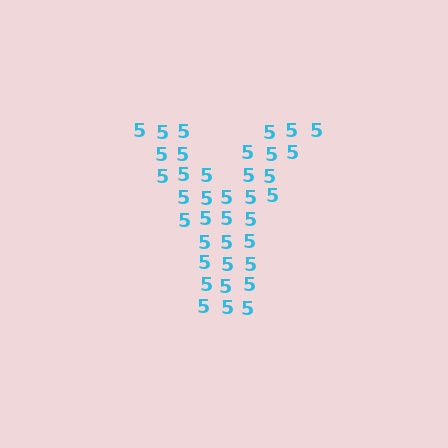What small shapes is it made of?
It is made of small digit 5's.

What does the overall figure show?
The overall figure shows the letter Y.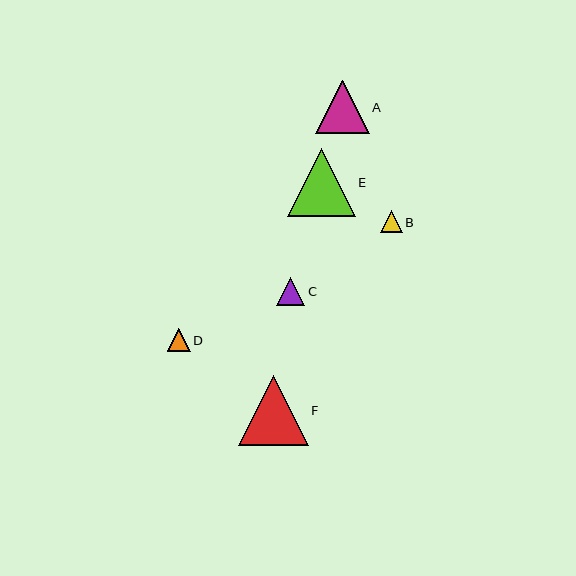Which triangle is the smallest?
Triangle B is the smallest with a size of approximately 22 pixels.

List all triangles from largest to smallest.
From largest to smallest: F, E, A, C, D, B.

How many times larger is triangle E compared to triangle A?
Triangle E is approximately 1.3 times the size of triangle A.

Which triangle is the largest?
Triangle F is the largest with a size of approximately 70 pixels.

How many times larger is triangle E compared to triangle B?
Triangle E is approximately 3.1 times the size of triangle B.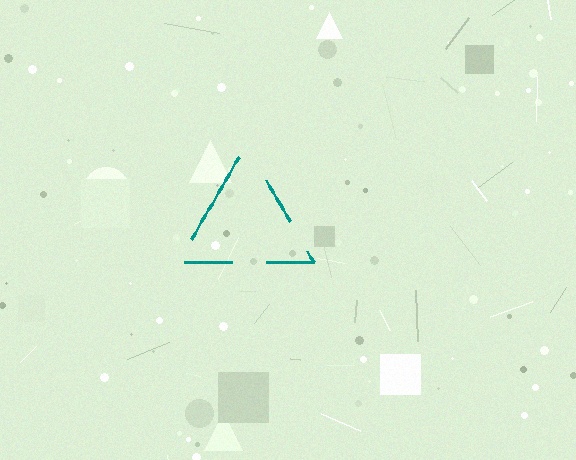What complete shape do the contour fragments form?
The contour fragments form a triangle.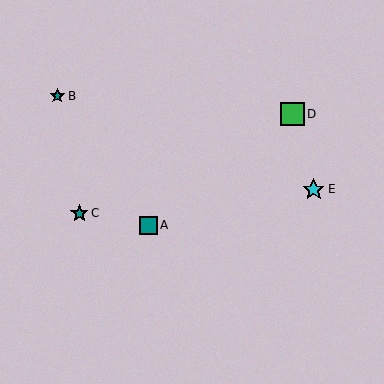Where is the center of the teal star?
The center of the teal star is at (57, 96).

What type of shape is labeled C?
Shape C is a teal star.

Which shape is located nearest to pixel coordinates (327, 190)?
The cyan star (labeled E) at (314, 189) is nearest to that location.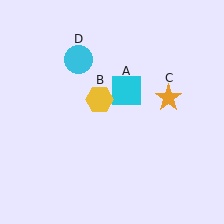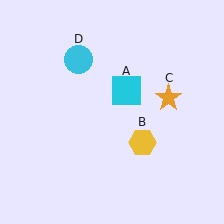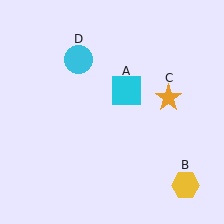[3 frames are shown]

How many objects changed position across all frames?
1 object changed position: yellow hexagon (object B).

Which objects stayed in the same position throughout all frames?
Cyan square (object A) and orange star (object C) and cyan circle (object D) remained stationary.